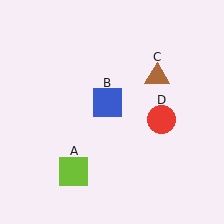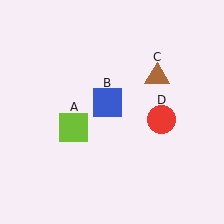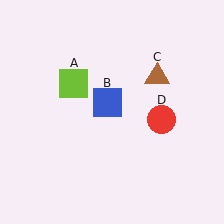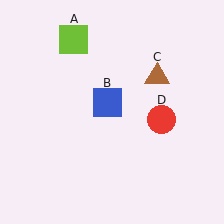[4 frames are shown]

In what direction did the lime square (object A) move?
The lime square (object A) moved up.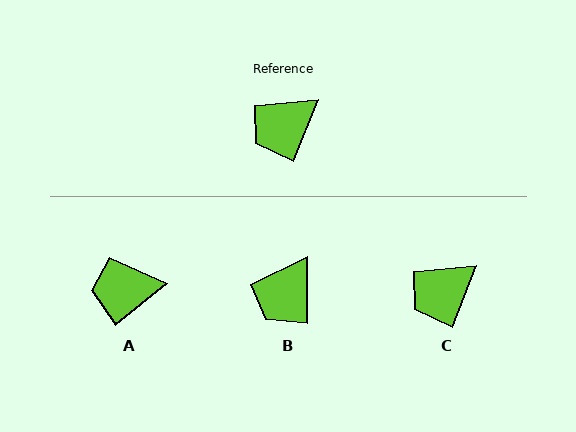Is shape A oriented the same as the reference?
No, it is off by about 29 degrees.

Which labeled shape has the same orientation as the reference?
C.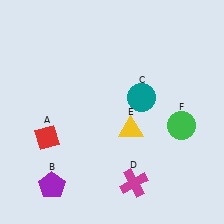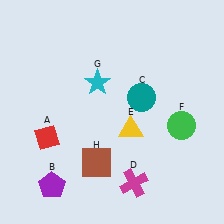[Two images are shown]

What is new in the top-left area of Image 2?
A cyan star (G) was added in the top-left area of Image 2.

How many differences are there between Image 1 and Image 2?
There are 2 differences between the two images.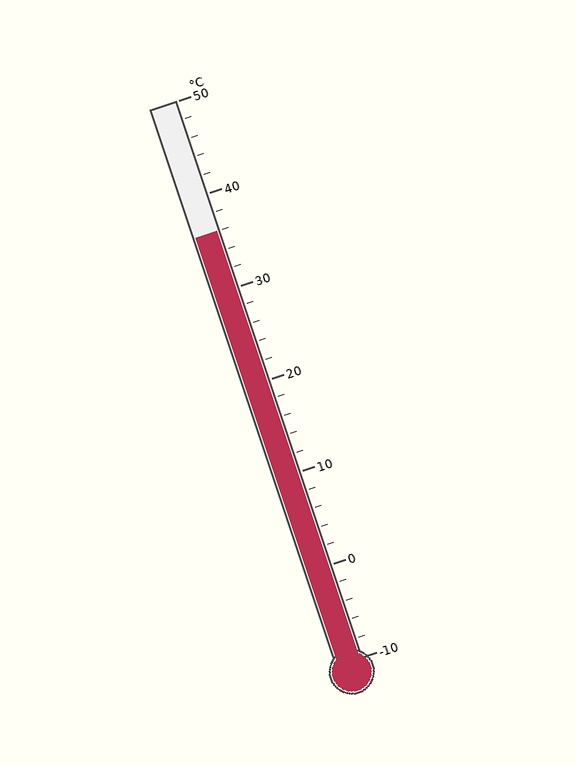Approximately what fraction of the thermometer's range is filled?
The thermometer is filled to approximately 75% of its range.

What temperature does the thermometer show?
The thermometer shows approximately 36°C.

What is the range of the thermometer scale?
The thermometer scale ranges from -10°C to 50°C.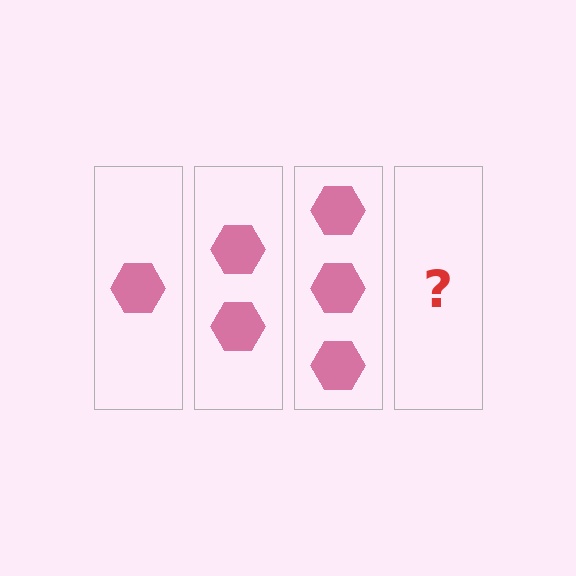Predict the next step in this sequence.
The next step is 4 hexagons.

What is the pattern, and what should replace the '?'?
The pattern is that each step adds one more hexagon. The '?' should be 4 hexagons.